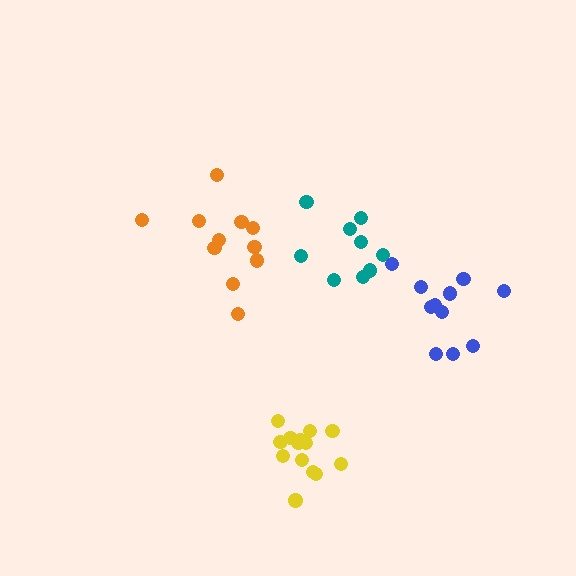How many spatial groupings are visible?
There are 4 spatial groupings.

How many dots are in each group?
Group 1: 9 dots, Group 2: 14 dots, Group 3: 11 dots, Group 4: 11 dots (45 total).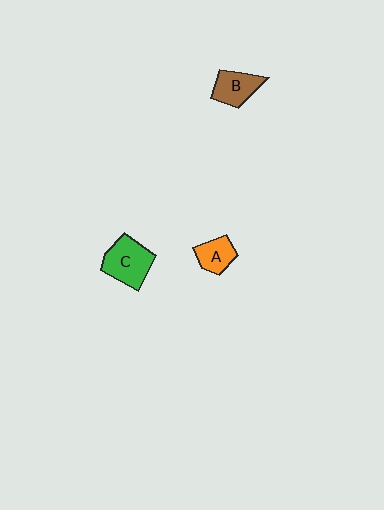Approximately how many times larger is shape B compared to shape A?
Approximately 1.2 times.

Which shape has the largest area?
Shape C (green).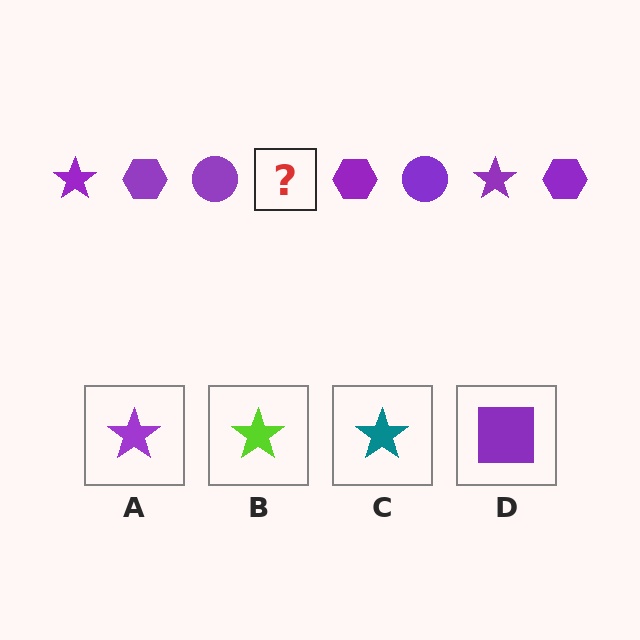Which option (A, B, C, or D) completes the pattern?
A.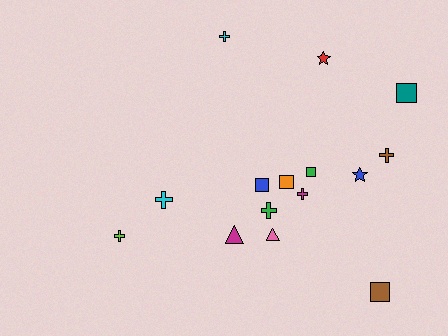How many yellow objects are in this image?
There are no yellow objects.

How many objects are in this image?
There are 15 objects.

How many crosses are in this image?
There are 6 crosses.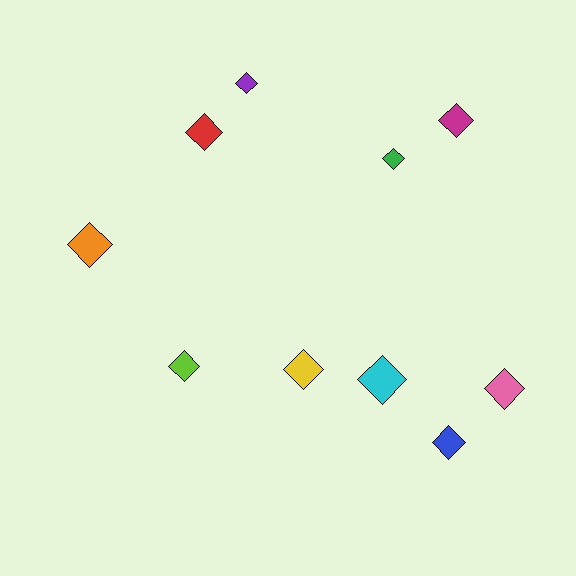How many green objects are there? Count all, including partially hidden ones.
There is 1 green object.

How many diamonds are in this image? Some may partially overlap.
There are 10 diamonds.